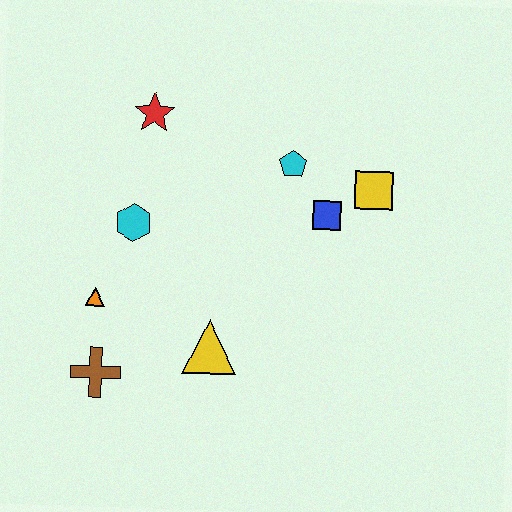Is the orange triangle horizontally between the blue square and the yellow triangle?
No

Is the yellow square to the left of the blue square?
No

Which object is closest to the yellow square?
The blue square is closest to the yellow square.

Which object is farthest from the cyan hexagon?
The yellow square is farthest from the cyan hexagon.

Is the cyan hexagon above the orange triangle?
Yes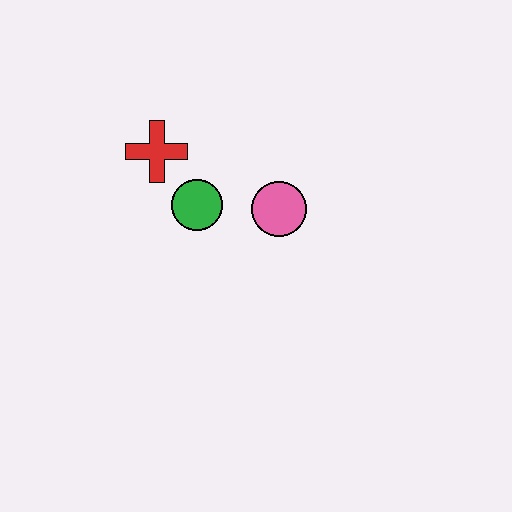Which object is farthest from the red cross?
The pink circle is farthest from the red cross.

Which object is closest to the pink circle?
The green circle is closest to the pink circle.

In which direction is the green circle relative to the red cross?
The green circle is below the red cross.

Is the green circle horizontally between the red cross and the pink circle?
Yes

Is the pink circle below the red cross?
Yes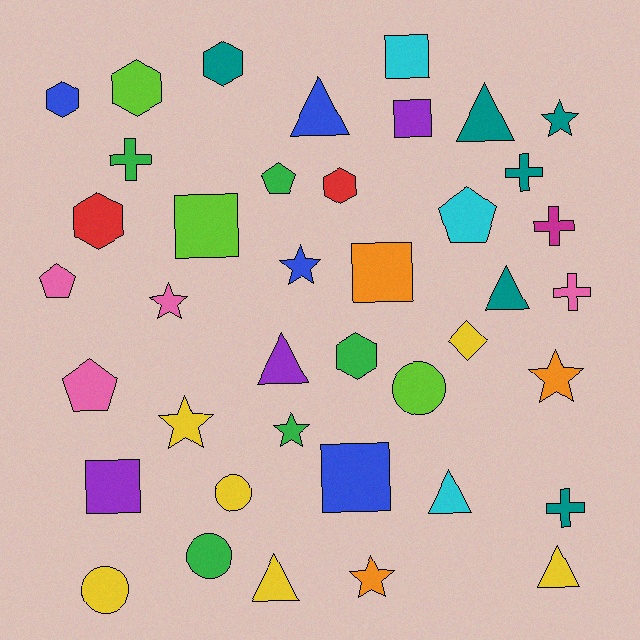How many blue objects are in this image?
There are 4 blue objects.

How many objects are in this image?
There are 40 objects.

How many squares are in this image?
There are 6 squares.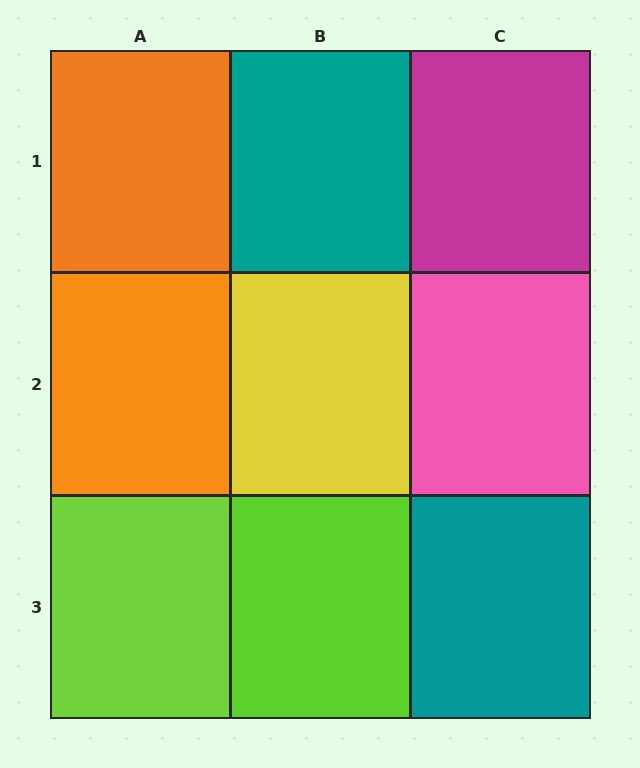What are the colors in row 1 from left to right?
Orange, teal, magenta.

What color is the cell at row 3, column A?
Lime.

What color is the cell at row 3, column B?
Lime.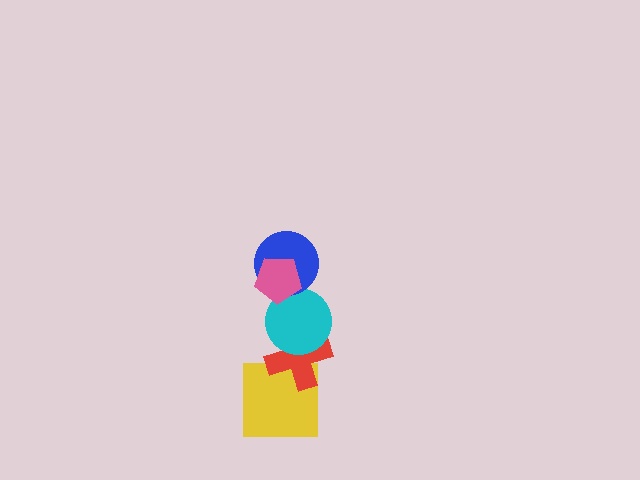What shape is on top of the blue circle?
The pink pentagon is on top of the blue circle.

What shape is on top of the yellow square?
The red cross is on top of the yellow square.